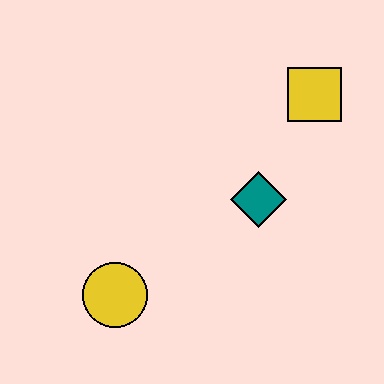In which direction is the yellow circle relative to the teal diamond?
The yellow circle is to the left of the teal diamond.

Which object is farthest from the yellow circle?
The yellow square is farthest from the yellow circle.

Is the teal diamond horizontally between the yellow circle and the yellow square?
Yes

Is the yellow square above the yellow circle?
Yes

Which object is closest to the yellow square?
The teal diamond is closest to the yellow square.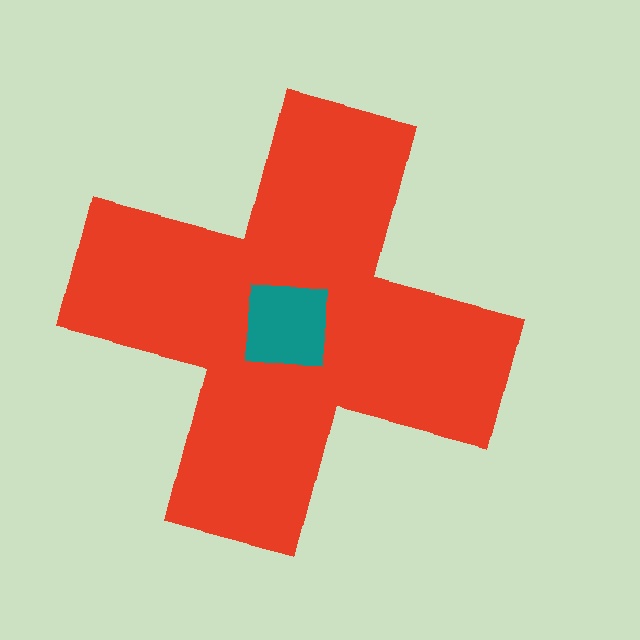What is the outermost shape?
The red cross.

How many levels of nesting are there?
2.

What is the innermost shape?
The teal square.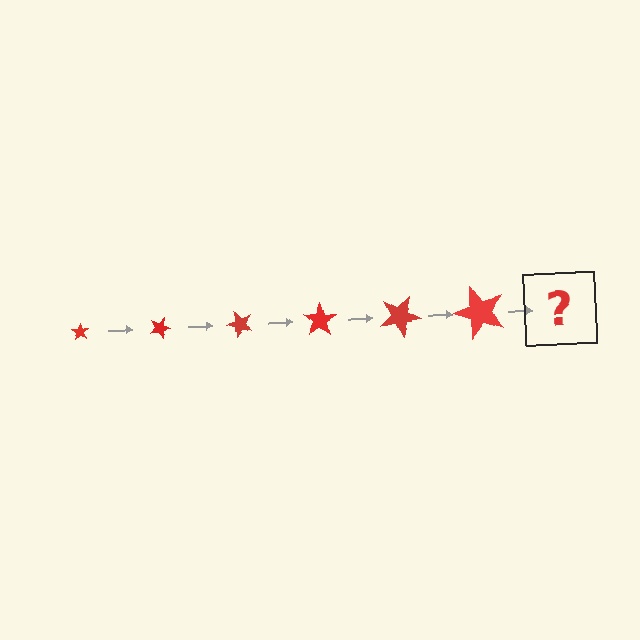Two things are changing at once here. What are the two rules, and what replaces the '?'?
The two rules are that the star grows larger each step and it rotates 25 degrees each step. The '?' should be a star, larger than the previous one and rotated 150 degrees from the start.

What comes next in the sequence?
The next element should be a star, larger than the previous one and rotated 150 degrees from the start.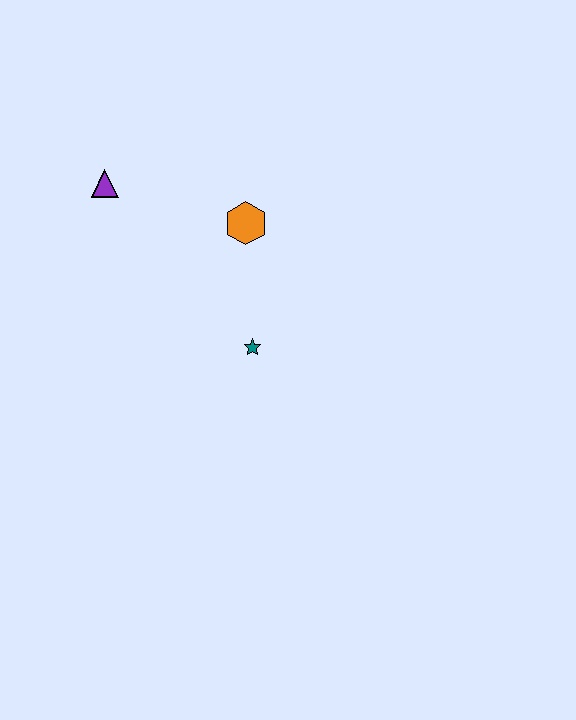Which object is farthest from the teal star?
The purple triangle is farthest from the teal star.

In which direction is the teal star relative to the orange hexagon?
The teal star is below the orange hexagon.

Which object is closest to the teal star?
The orange hexagon is closest to the teal star.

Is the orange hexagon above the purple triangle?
No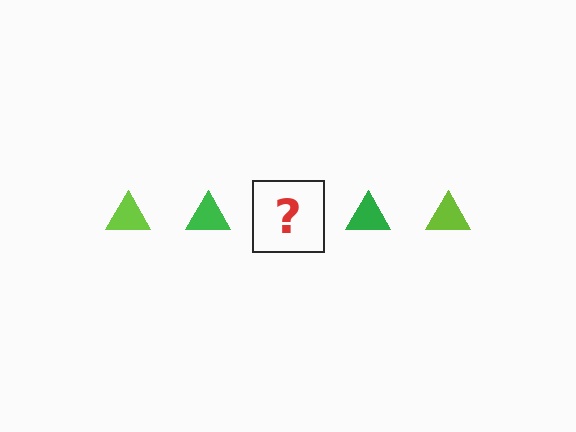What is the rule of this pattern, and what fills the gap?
The rule is that the pattern cycles through lime, green triangles. The gap should be filled with a lime triangle.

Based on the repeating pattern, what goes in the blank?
The blank should be a lime triangle.